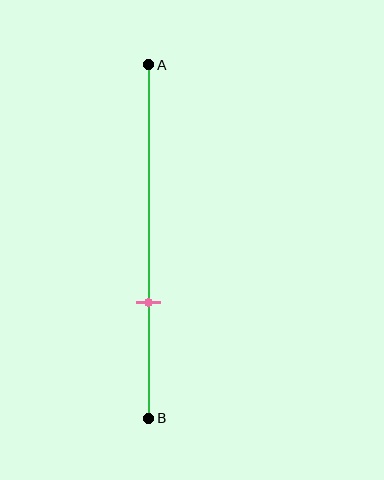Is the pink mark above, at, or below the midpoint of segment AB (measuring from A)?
The pink mark is below the midpoint of segment AB.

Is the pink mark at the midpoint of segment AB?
No, the mark is at about 65% from A, not at the 50% midpoint.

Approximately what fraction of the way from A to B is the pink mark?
The pink mark is approximately 65% of the way from A to B.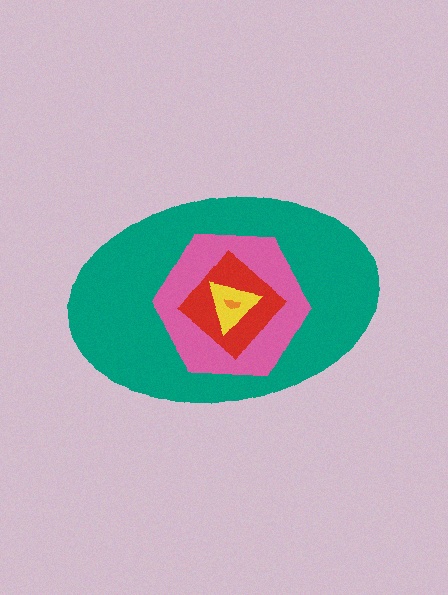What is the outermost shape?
The teal ellipse.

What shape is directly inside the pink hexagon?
The red diamond.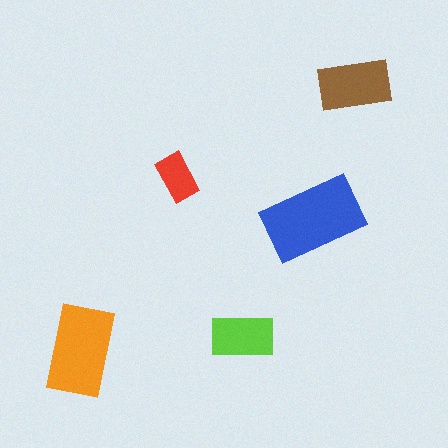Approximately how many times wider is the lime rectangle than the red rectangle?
About 1.5 times wider.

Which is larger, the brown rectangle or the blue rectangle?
The blue one.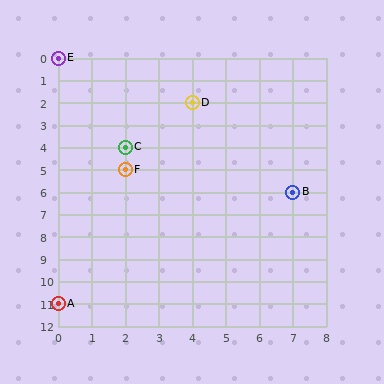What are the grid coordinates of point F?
Point F is at grid coordinates (2, 5).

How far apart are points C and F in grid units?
Points C and F are 1 row apart.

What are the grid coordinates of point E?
Point E is at grid coordinates (0, 0).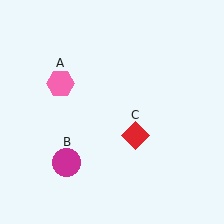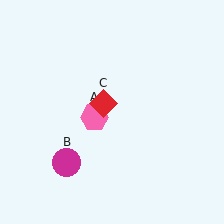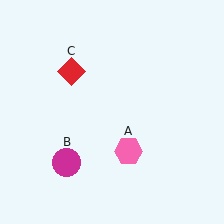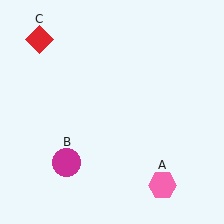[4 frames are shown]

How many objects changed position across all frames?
2 objects changed position: pink hexagon (object A), red diamond (object C).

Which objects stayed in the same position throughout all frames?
Magenta circle (object B) remained stationary.